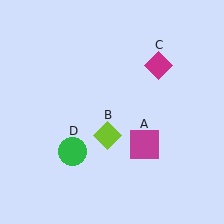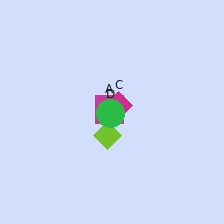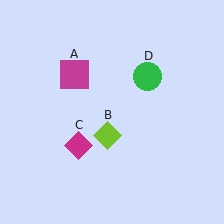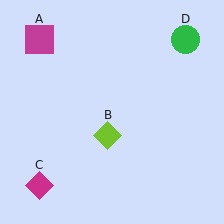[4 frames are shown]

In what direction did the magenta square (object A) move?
The magenta square (object A) moved up and to the left.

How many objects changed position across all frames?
3 objects changed position: magenta square (object A), magenta diamond (object C), green circle (object D).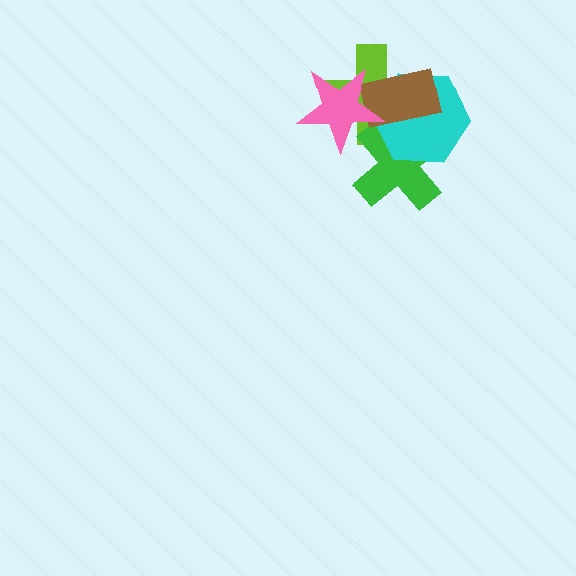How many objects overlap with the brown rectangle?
4 objects overlap with the brown rectangle.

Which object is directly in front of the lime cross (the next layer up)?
The green cross is directly in front of the lime cross.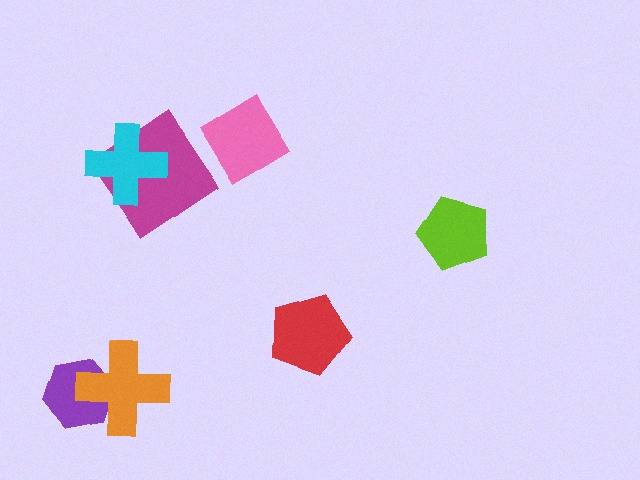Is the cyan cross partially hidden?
No, no other shape covers it.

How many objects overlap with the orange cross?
1 object overlaps with the orange cross.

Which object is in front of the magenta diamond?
The cyan cross is in front of the magenta diamond.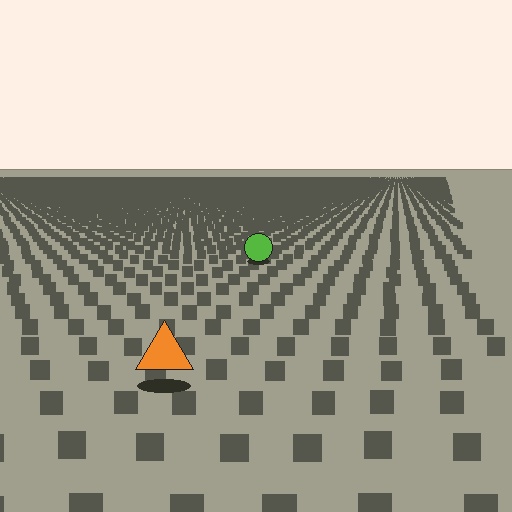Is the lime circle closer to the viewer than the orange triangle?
No. The orange triangle is closer — you can tell from the texture gradient: the ground texture is coarser near it.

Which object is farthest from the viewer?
The lime circle is farthest from the viewer. It appears smaller and the ground texture around it is denser.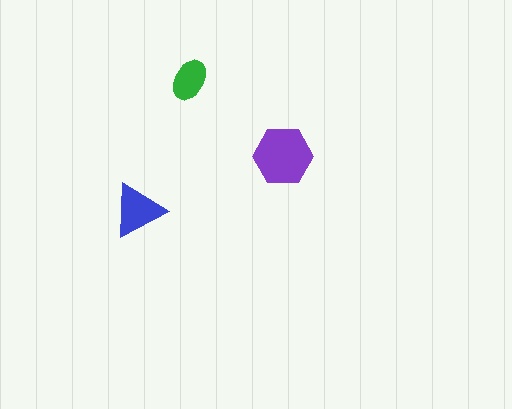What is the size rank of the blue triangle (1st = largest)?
2nd.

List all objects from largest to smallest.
The purple hexagon, the blue triangle, the green ellipse.